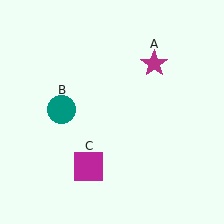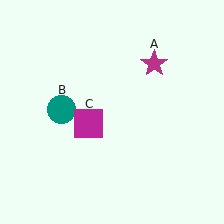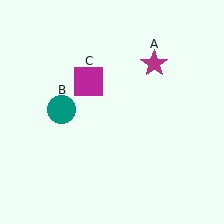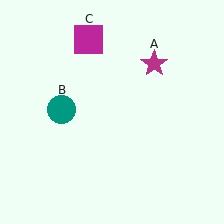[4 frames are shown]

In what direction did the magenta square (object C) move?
The magenta square (object C) moved up.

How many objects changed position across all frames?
1 object changed position: magenta square (object C).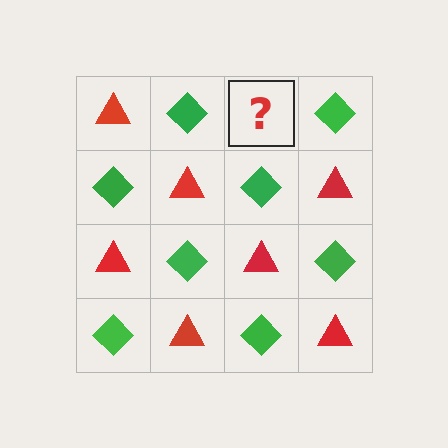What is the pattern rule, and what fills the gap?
The rule is that it alternates red triangle and green diamond in a checkerboard pattern. The gap should be filled with a red triangle.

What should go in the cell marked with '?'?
The missing cell should contain a red triangle.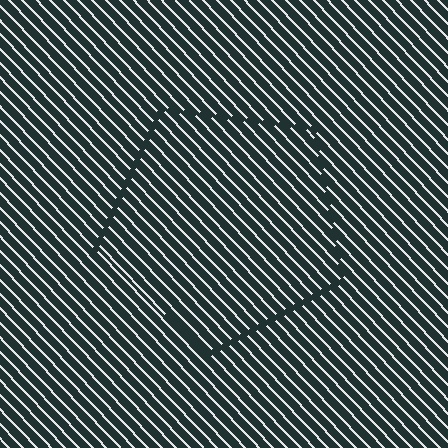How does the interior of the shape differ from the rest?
The interior of the shape contains the same grating, shifted by half a period — the contour is defined by the phase discontinuity where line-ends from the inner and outer gratings abut.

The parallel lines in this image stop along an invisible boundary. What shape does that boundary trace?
An illusory pentagon. The interior of the shape contains the same grating, shifted by half a period — the contour is defined by the phase discontinuity where line-ends from the inner and outer gratings abut.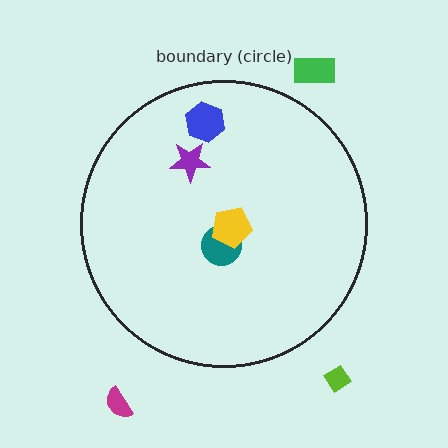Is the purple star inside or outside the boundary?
Inside.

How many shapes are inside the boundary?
4 inside, 3 outside.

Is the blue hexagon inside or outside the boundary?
Inside.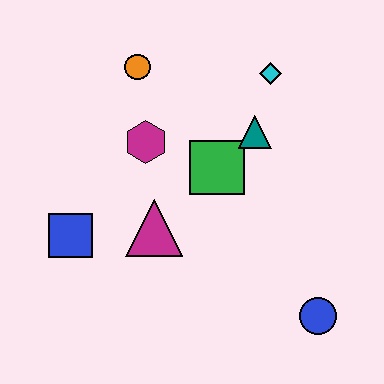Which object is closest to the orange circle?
The magenta hexagon is closest to the orange circle.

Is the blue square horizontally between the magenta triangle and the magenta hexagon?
No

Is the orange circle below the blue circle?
No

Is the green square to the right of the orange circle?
Yes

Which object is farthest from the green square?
The blue circle is farthest from the green square.